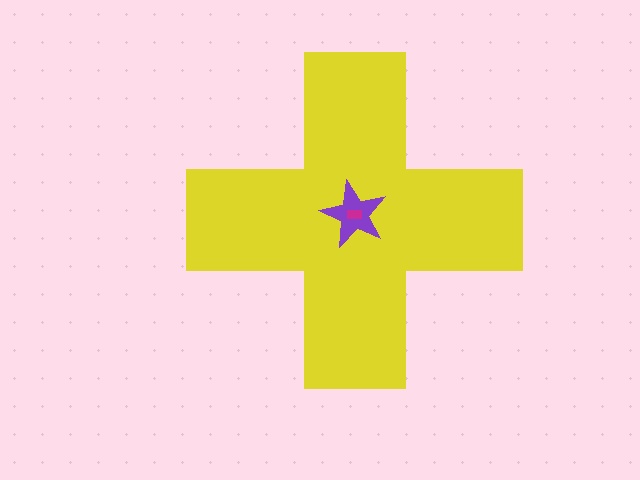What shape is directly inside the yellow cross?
The purple star.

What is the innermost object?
The magenta rectangle.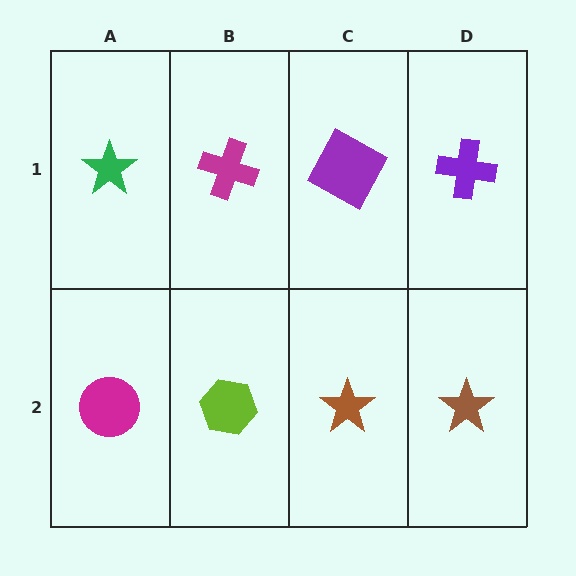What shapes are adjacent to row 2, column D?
A purple cross (row 1, column D), a brown star (row 2, column C).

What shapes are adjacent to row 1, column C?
A brown star (row 2, column C), a magenta cross (row 1, column B), a purple cross (row 1, column D).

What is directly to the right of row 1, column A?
A magenta cross.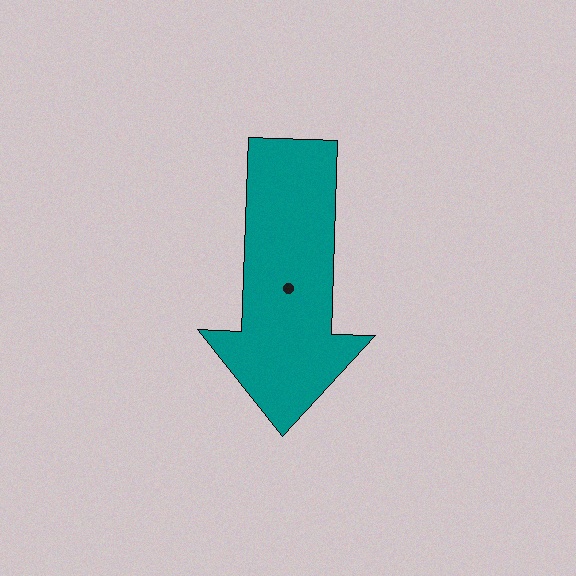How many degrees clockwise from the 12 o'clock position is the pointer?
Approximately 182 degrees.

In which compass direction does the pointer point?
South.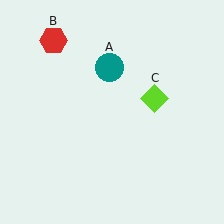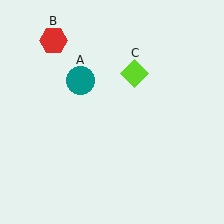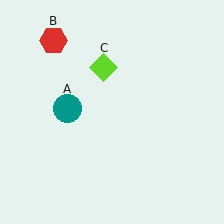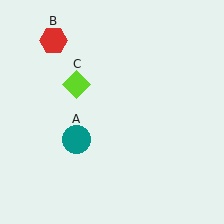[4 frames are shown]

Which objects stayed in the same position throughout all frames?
Red hexagon (object B) remained stationary.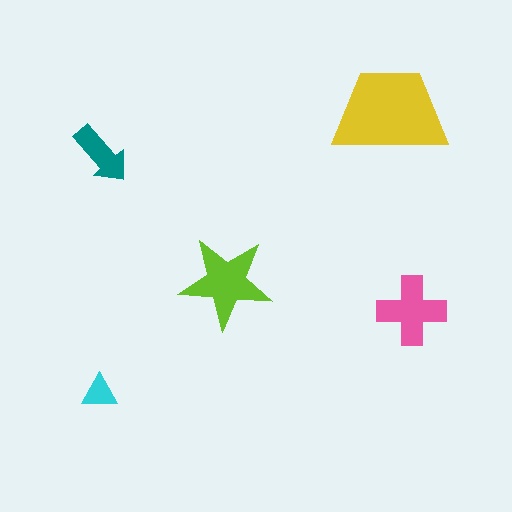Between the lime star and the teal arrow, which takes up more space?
The lime star.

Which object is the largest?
The yellow trapezoid.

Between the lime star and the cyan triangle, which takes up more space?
The lime star.